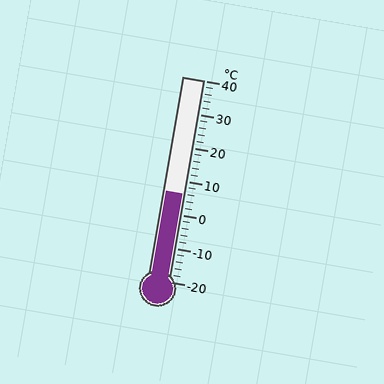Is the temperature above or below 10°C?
The temperature is below 10°C.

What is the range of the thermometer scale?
The thermometer scale ranges from -20°C to 40°C.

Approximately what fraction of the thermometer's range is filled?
The thermometer is filled to approximately 45% of its range.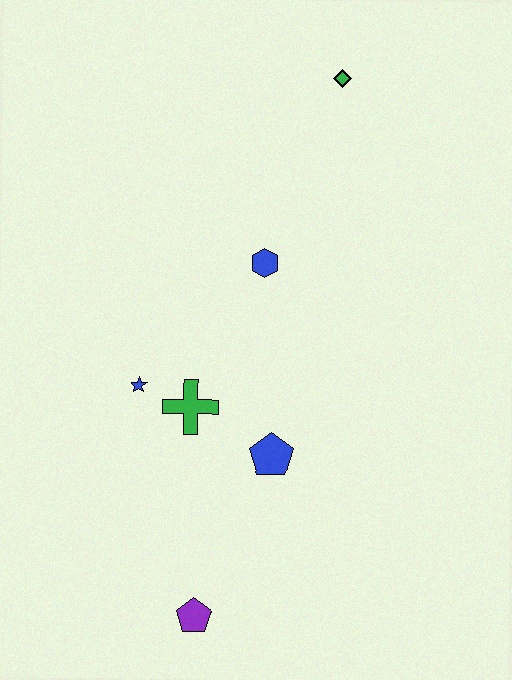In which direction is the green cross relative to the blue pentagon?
The green cross is to the left of the blue pentagon.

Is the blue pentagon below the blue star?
Yes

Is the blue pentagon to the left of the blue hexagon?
No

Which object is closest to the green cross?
The blue star is closest to the green cross.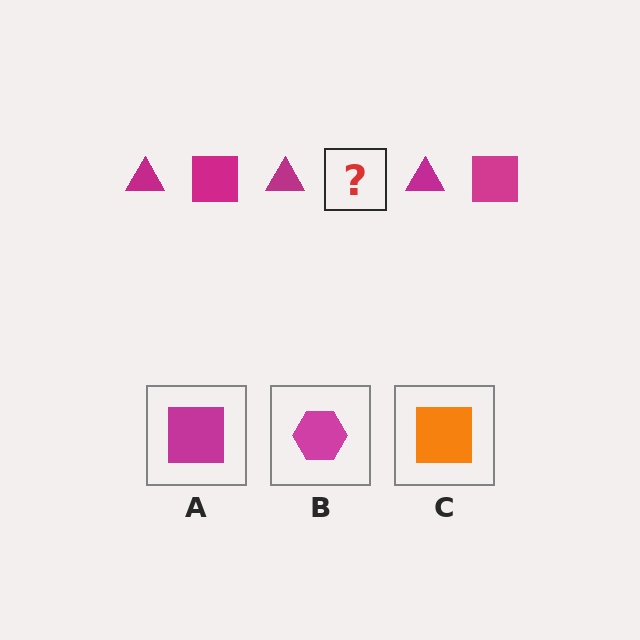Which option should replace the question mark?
Option A.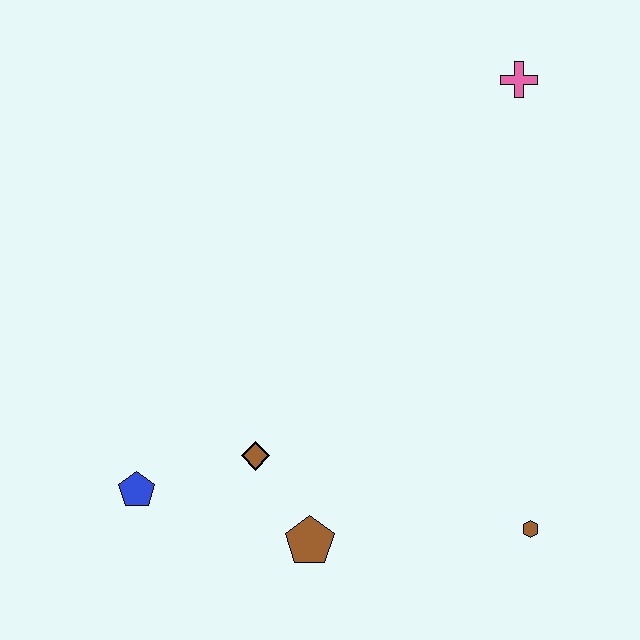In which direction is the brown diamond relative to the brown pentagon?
The brown diamond is above the brown pentagon.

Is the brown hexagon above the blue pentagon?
No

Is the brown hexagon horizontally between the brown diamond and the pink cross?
No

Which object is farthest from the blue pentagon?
The pink cross is farthest from the blue pentagon.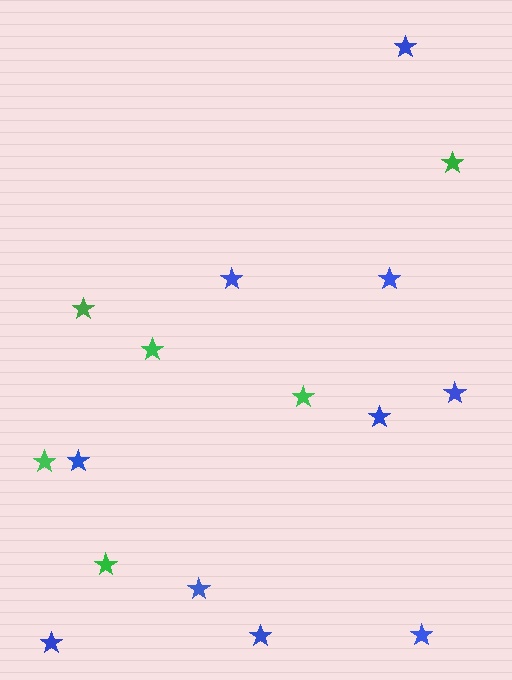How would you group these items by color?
There are 2 groups: one group of green stars (6) and one group of blue stars (10).